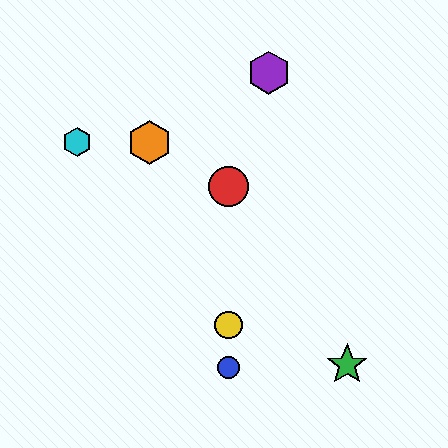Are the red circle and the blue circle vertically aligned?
Yes, both are at x≈228.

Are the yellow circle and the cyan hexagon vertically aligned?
No, the yellow circle is at x≈228 and the cyan hexagon is at x≈77.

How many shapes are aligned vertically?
3 shapes (the red circle, the blue circle, the yellow circle) are aligned vertically.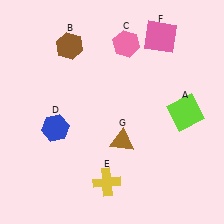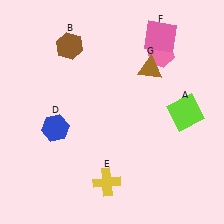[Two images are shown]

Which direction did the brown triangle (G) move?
The brown triangle (G) moved up.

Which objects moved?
The objects that moved are: the pink hexagon (C), the brown triangle (G).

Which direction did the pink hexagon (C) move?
The pink hexagon (C) moved right.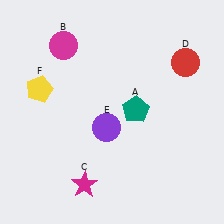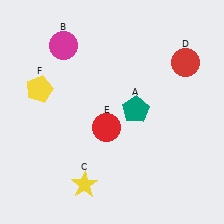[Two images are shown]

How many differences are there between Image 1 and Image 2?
There are 2 differences between the two images.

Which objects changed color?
C changed from magenta to yellow. E changed from purple to red.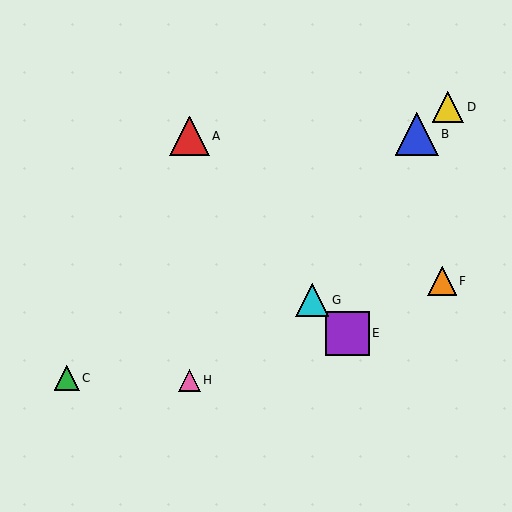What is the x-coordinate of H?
Object H is at x≈189.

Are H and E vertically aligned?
No, H is at x≈189 and E is at x≈347.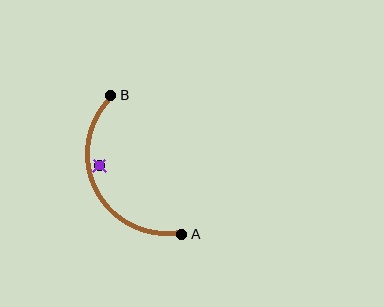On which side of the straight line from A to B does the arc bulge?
The arc bulges to the left of the straight line connecting A and B.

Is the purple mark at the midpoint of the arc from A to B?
No — the purple mark does not lie on the arc at all. It sits slightly inside the curve.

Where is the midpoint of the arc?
The arc midpoint is the point on the curve farthest from the straight line joining A and B. It sits to the left of that line.